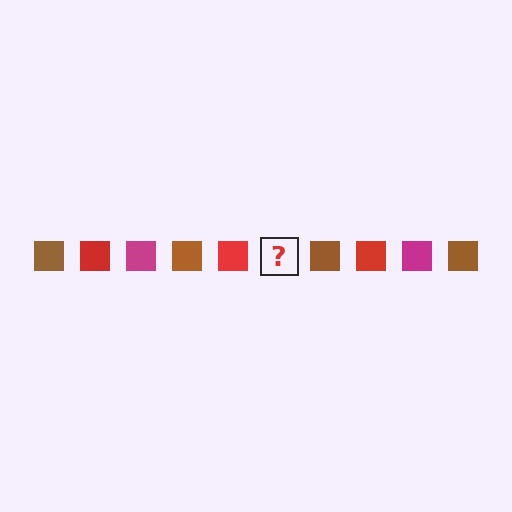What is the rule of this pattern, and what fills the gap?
The rule is that the pattern cycles through brown, red, magenta squares. The gap should be filled with a magenta square.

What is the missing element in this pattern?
The missing element is a magenta square.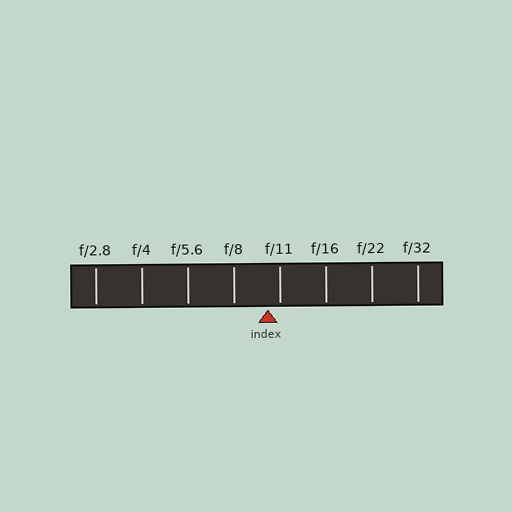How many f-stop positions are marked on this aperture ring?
There are 8 f-stop positions marked.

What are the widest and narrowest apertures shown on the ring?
The widest aperture shown is f/2.8 and the narrowest is f/32.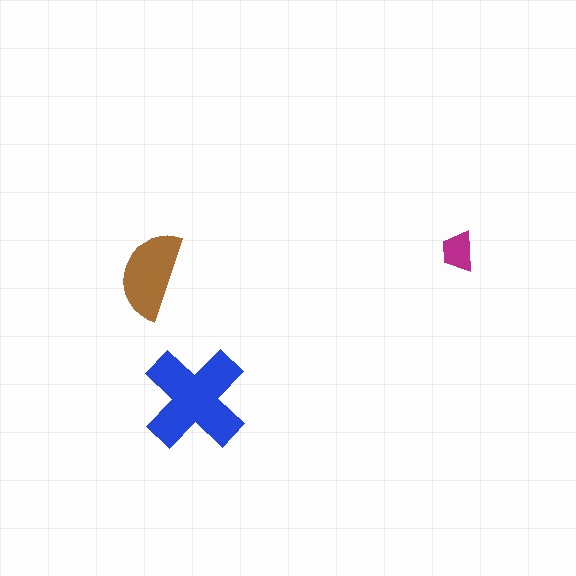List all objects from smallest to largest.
The magenta trapezoid, the brown semicircle, the blue cross.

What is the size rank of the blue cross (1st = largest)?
1st.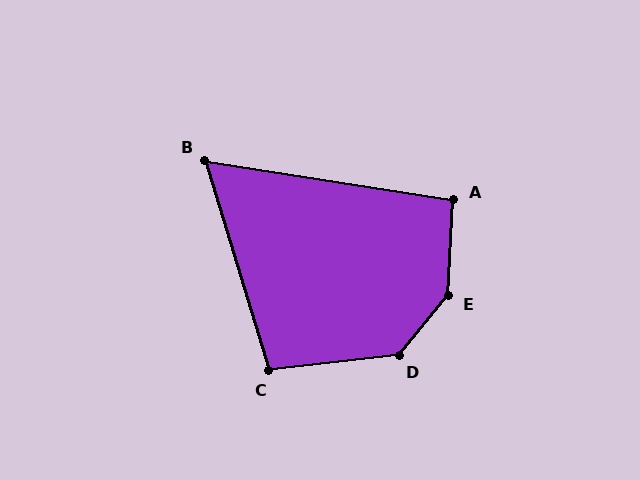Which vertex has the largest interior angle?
E, at approximately 144 degrees.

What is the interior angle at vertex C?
Approximately 100 degrees (obtuse).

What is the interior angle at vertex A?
Approximately 96 degrees (obtuse).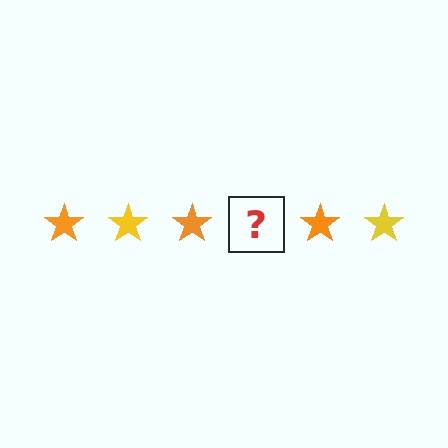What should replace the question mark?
The question mark should be replaced with a yellow star.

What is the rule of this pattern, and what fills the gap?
The rule is that the pattern cycles through orange, yellow stars. The gap should be filled with a yellow star.